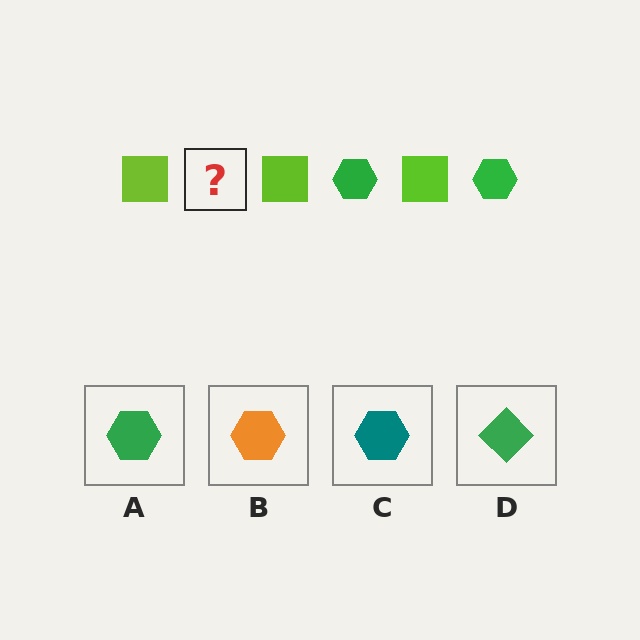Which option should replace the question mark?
Option A.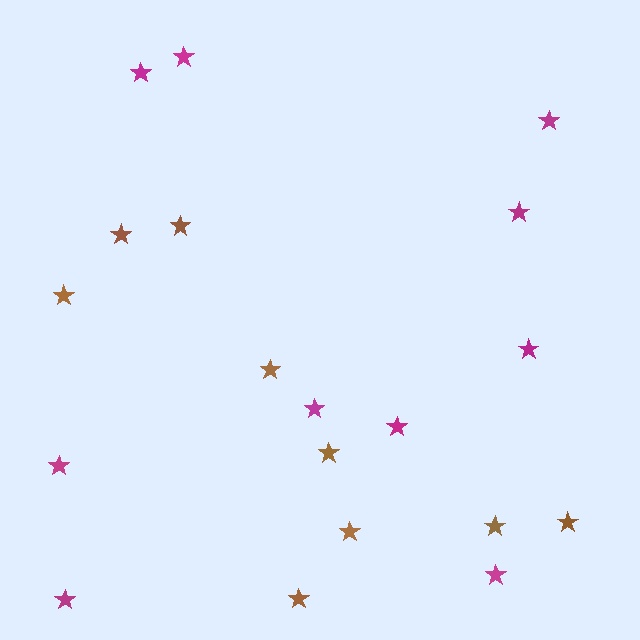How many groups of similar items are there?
There are 2 groups: one group of brown stars (9) and one group of magenta stars (10).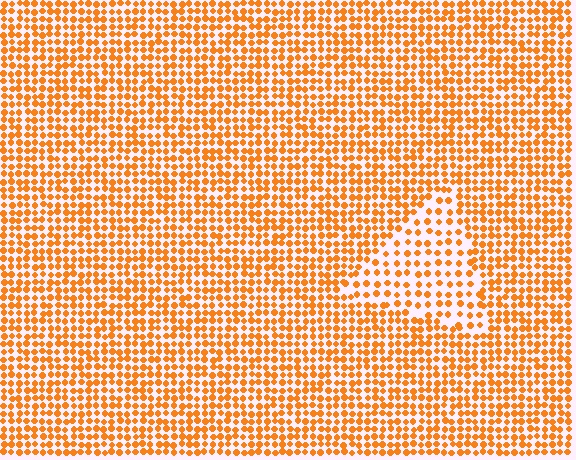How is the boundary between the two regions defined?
The boundary is defined by a change in element density (approximately 1.8x ratio). All elements are the same color, size, and shape.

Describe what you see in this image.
The image contains small orange elements arranged at two different densities. A triangle-shaped region is visible where the elements are less densely packed than the surrounding area.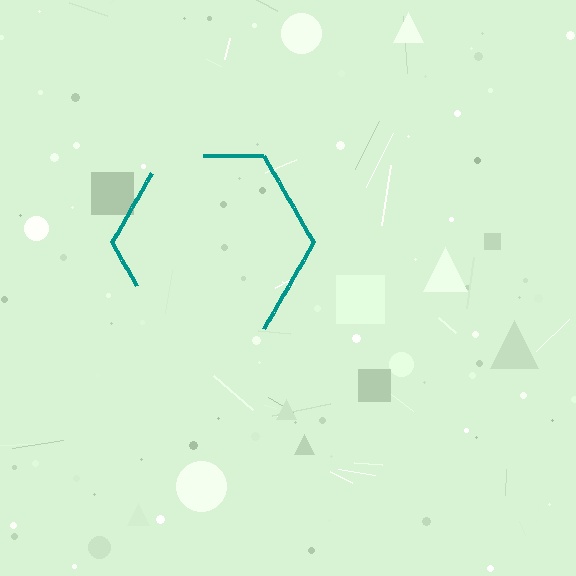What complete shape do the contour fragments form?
The contour fragments form a hexagon.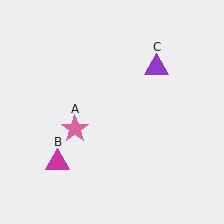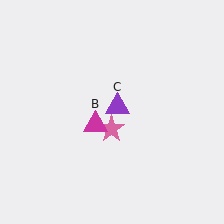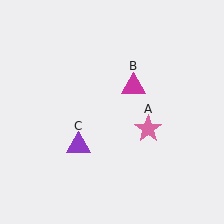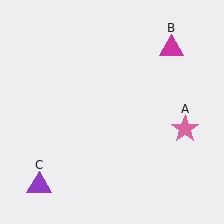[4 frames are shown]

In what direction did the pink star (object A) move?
The pink star (object A) moved right.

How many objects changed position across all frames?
3 objects changed position: pink star (object A), magenta triangle (object B), purple triangle (object C).